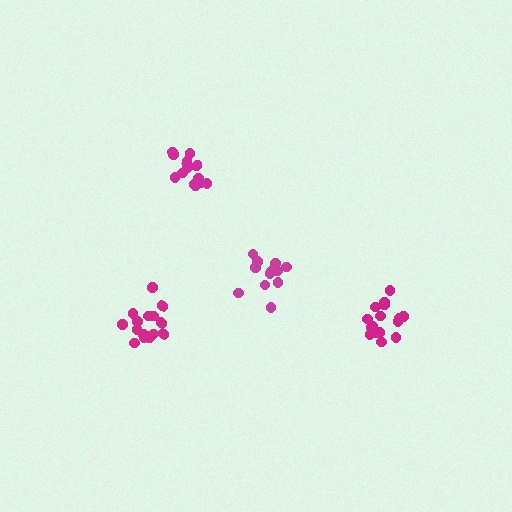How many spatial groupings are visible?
There are 4 spatial groupings.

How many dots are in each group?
Group 1: 17 dots, Group 2: 16 dots, Group 3: 12 dots, Group 4: 13 dots (58 total).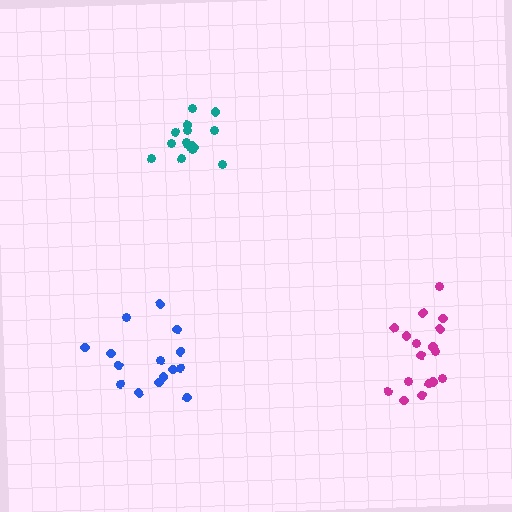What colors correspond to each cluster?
The clusters are colored: blue, teal, magenta.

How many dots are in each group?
Group 1: 15 dots, Group 2: 15 dots, Group 3: 17 dots (47 total).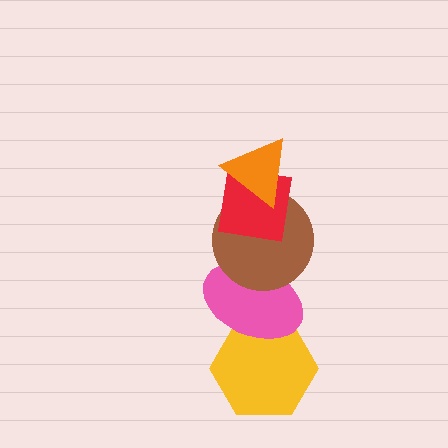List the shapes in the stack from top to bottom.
From top to bottom: the orange triangle, the red square, the brown circle, the pink ellipse, the yellow hexagon.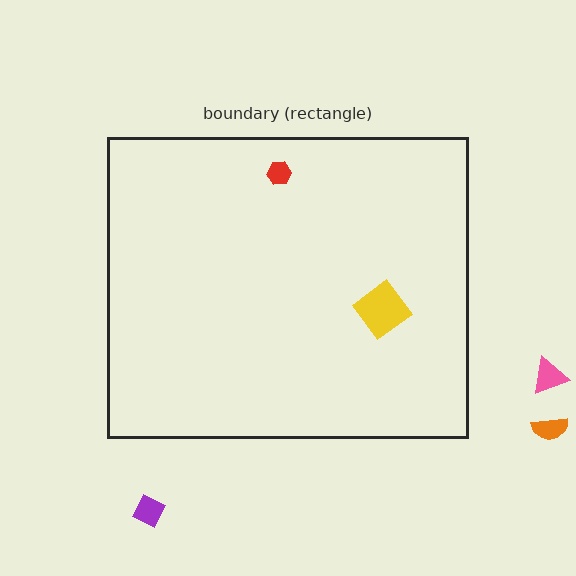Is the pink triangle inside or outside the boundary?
Outside.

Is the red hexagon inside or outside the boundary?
Inside.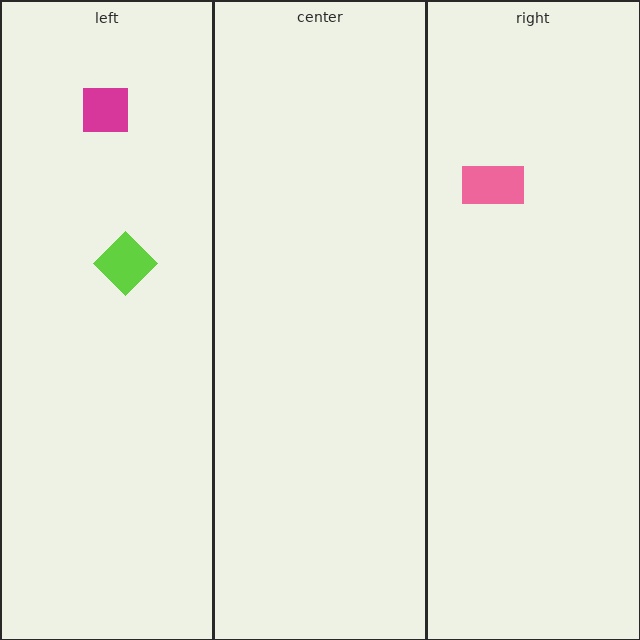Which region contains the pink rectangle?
The right region.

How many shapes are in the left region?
2.